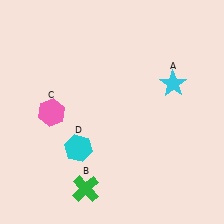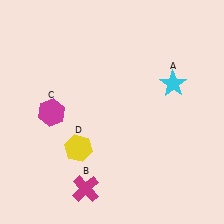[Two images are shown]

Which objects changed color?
B changed from green to magenta. C changed from pink to magenta. D changed from cyan to yellow.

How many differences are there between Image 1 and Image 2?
There are 3 differences between the two images.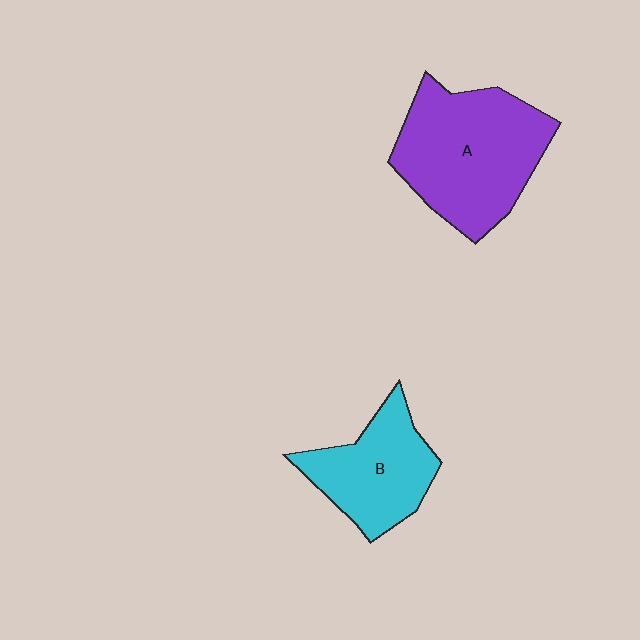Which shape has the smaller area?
Shape B (cyan).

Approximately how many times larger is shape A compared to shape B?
Approximately 1.5 times.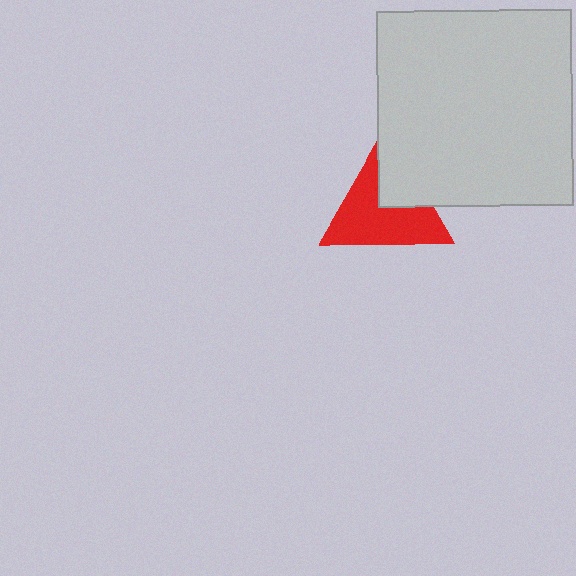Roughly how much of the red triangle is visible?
Most of it is visible (roughly 68%).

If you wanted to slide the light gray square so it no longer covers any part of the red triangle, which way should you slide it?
Slide it toward the upper-right — that is the most direct way to separate the two shapes.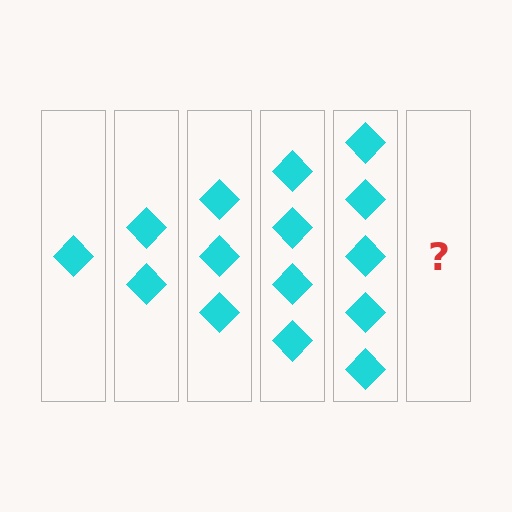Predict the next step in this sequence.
The next step is 6 diamonds.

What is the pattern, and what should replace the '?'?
The pattern is that each step adds one more diamond. The '?' should be 6 diamonds.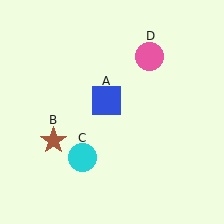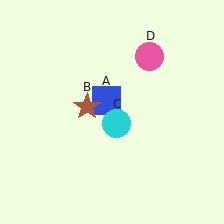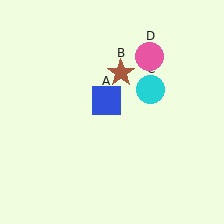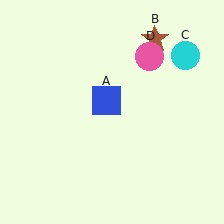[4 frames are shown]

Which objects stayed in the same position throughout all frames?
Blue square (object A) and pink circle (object D) remained stationary.